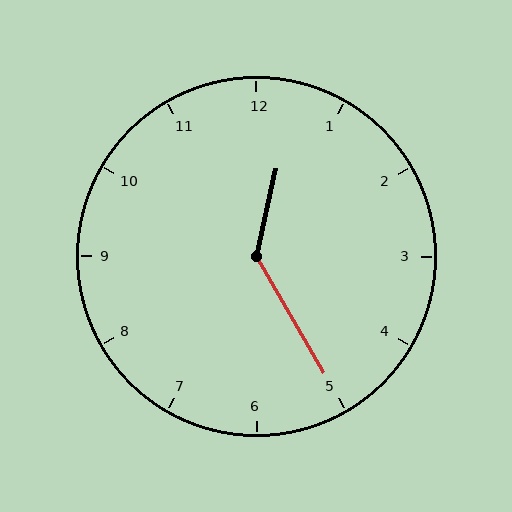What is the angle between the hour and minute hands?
Approximately 138 degrees.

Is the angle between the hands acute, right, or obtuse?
It is obtuse.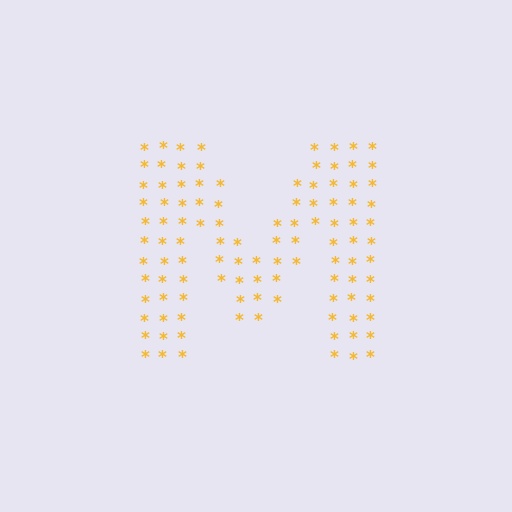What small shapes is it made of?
It is made of small asterisks.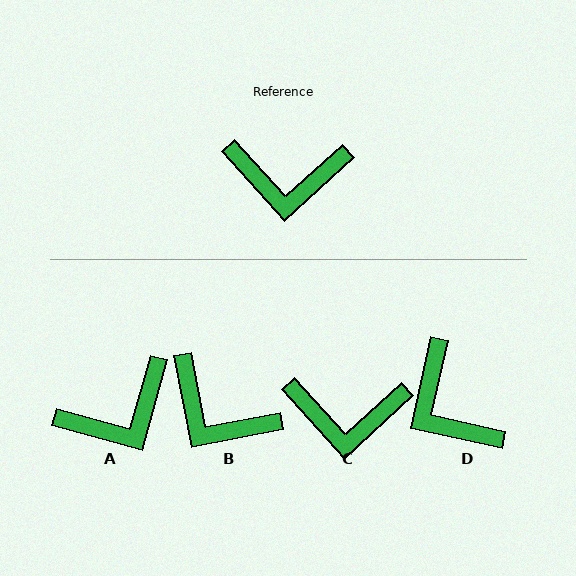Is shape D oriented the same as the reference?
No, it is off by about 55 degrees.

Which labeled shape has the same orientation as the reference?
C.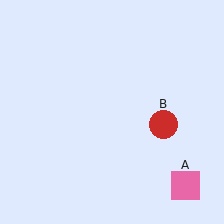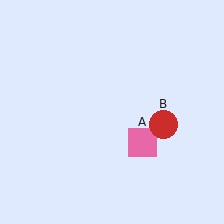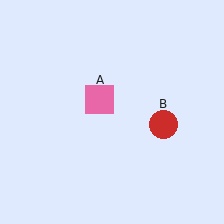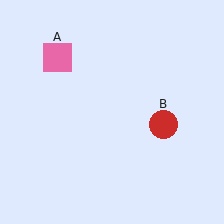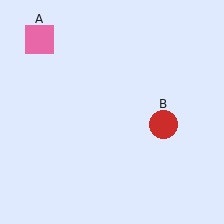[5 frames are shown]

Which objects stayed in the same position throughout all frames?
Red circle (object B) remained stationary.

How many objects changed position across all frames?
1 object changed position: pink square (object A).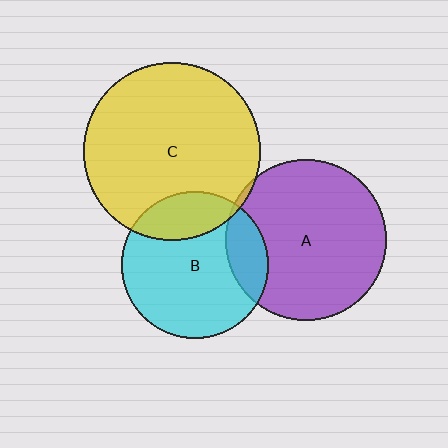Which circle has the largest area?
Circle C (yellow).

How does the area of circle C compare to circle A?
Approximately 1.2 times.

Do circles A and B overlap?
Yes.